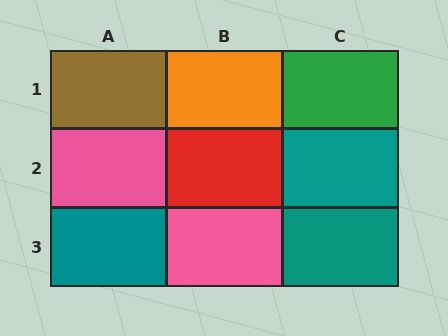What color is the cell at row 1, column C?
Green.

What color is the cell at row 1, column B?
Orange.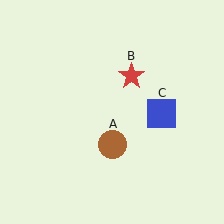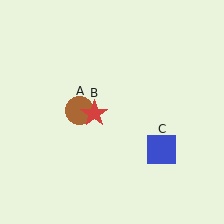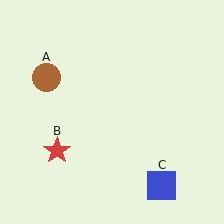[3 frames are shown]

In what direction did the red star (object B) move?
The red star (object B) moved down and to the left.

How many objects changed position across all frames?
3 objects changed position: brown circle (object A), red star (object B), blue square (object C).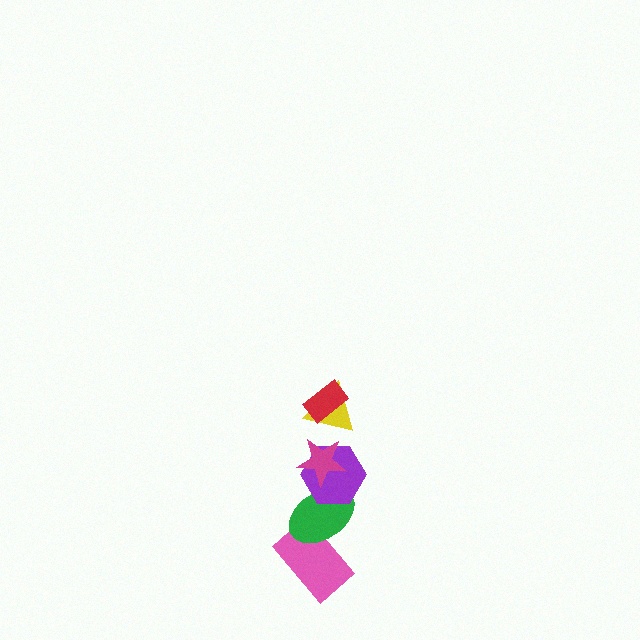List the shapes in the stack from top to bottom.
From top to bottom: the red rectangle, the yellow triangle, the magenta star, the purple hexagon, the green ellipse, the pink rectangle.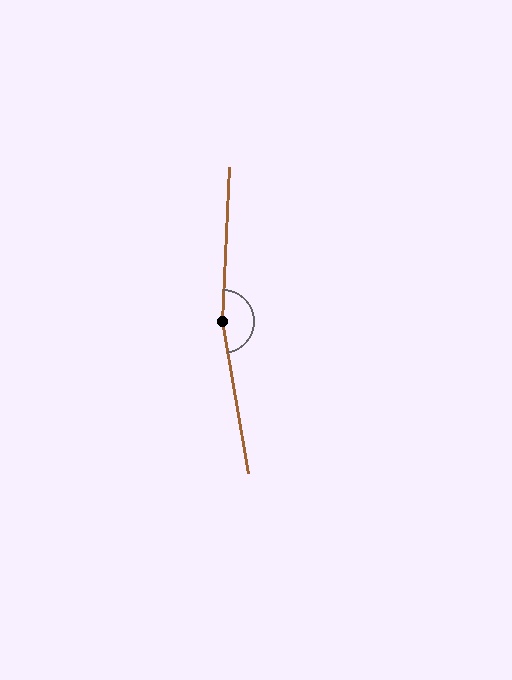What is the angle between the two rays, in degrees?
Approximately 168 degrees.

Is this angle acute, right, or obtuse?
It is obtuse.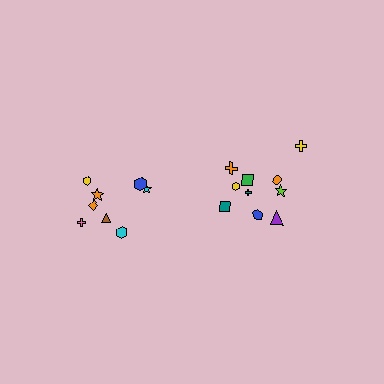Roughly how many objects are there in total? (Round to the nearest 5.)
Roughly 20 objects in total.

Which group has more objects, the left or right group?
The right group.